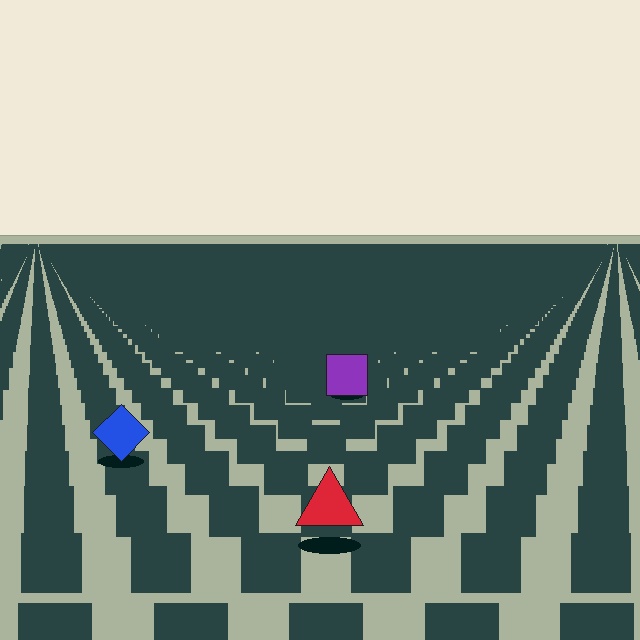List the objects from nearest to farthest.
From nearest to farthest: the red triangle, the blue diamond, the purple square.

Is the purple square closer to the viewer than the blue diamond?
No. The blue diamond is closer — you can tell from the texture gradient: the ground texture is coarser near it.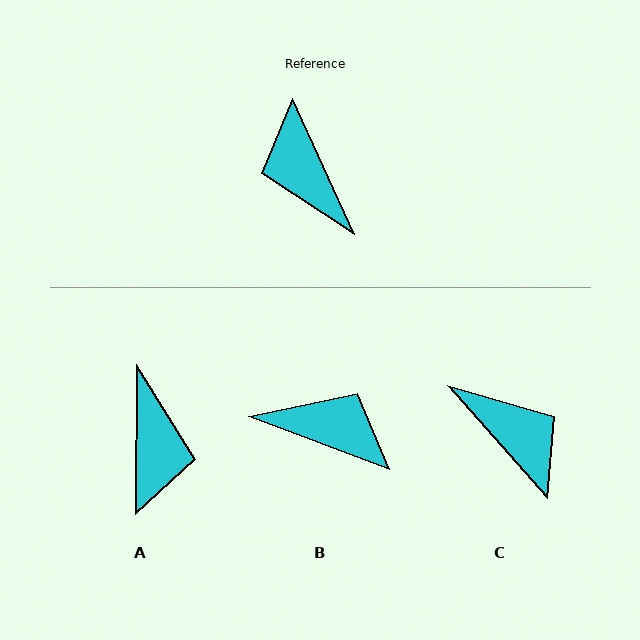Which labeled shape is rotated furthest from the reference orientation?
C, about 163 degrees away.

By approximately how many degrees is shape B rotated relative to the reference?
Approximately 135 degrees clockwise.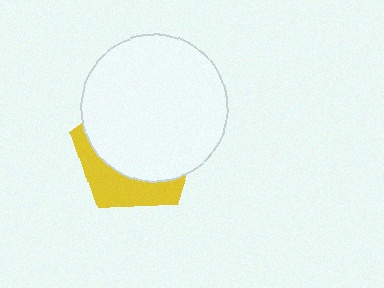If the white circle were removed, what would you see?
You would see the complete yellow pentagon.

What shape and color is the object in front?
The object in front is a white circle.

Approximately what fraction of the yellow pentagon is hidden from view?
Roughly 69% of the yellow pentagon is hidden behind the white circle.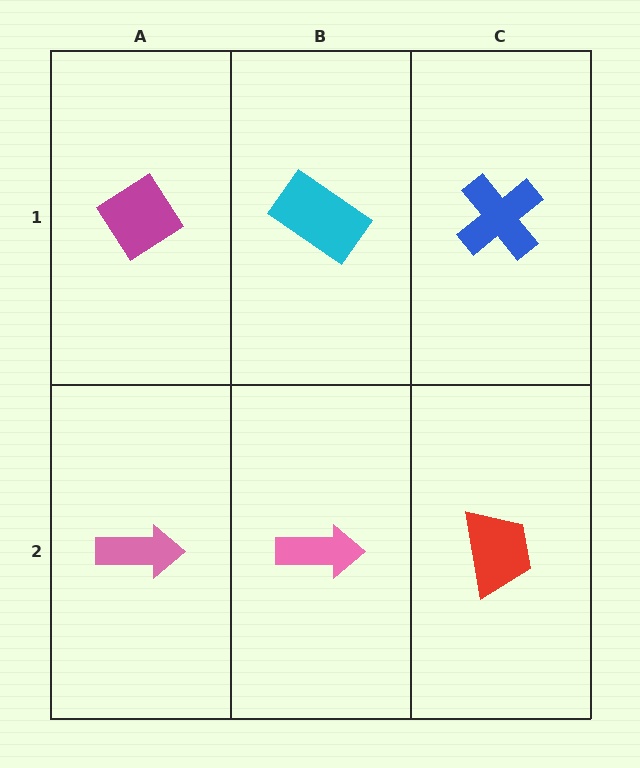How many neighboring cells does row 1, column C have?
2.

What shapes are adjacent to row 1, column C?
A red trapezoid (row 2, column C), a cyan rectangle (row 1, column B).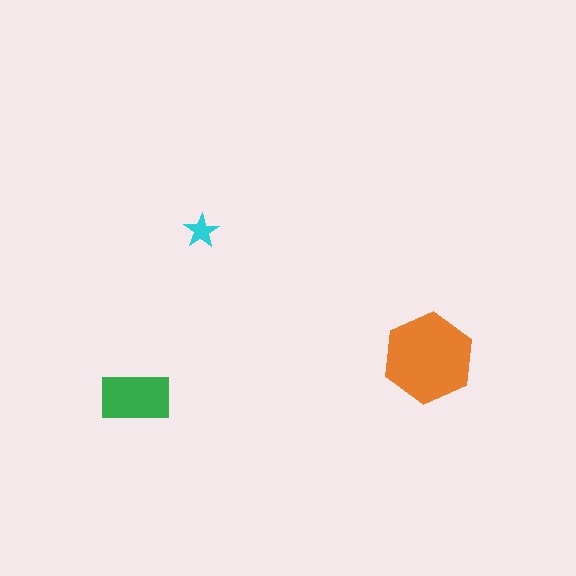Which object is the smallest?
The cyan star.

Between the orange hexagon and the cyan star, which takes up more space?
The orange hexagon.